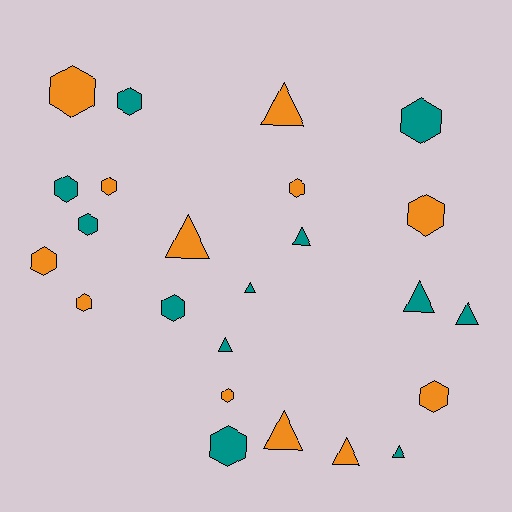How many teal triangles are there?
There are 6 teal triangles.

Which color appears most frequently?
Orange, with 12 objects.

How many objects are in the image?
There are 24 objects.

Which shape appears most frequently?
Hexagon, with 14 objects.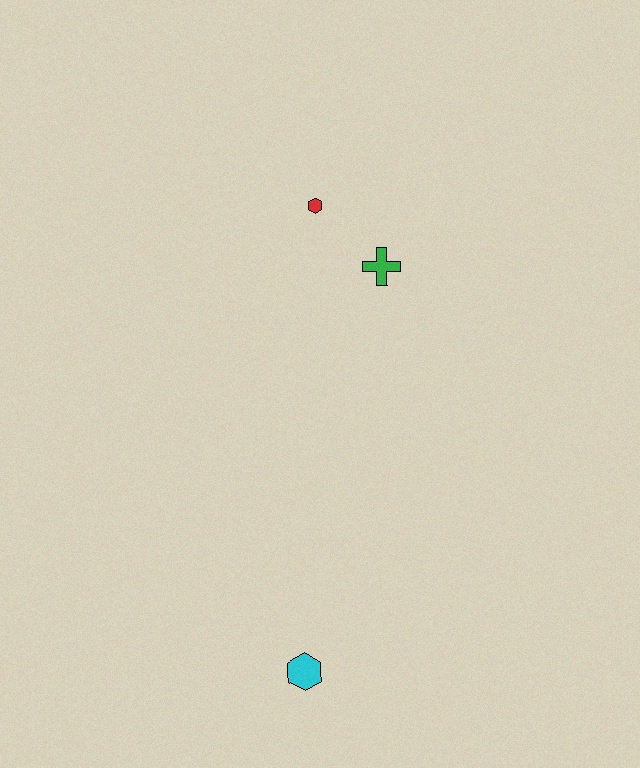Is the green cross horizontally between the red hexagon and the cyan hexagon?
No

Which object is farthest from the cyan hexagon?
The red hexagon is farthest from the cyan hexagon.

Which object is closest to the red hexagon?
The green cross is closest to the red hexagon.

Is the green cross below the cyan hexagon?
No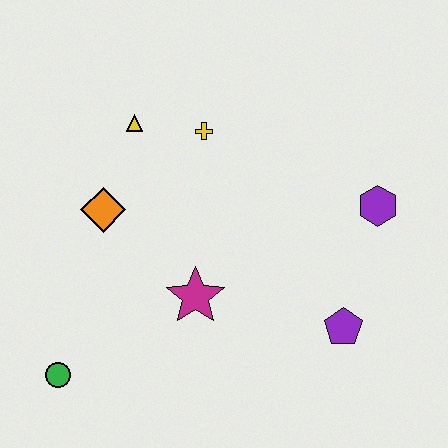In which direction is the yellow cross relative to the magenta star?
The yellow cross is above the magenta star.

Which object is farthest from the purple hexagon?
The green circle is farthest from the purple hexagon.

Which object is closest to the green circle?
The magenta star is closest to the green circle.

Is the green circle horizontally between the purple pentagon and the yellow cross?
No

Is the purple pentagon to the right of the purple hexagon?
No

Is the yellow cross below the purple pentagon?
No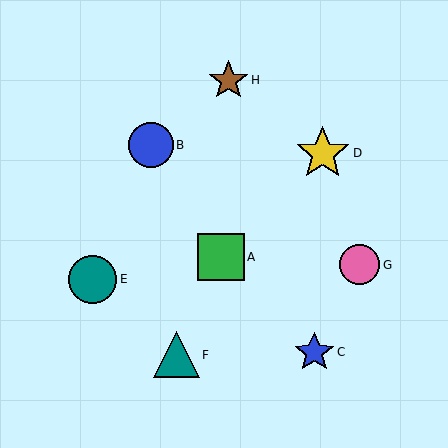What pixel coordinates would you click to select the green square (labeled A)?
Click at (221, 257) to select the green square A.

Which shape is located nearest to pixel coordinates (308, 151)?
The yellow star (labeled D) at (323, 153) is nearest to that location.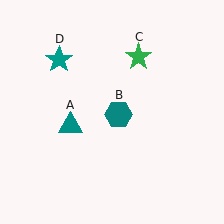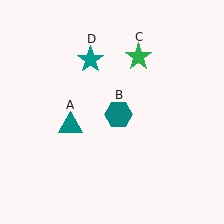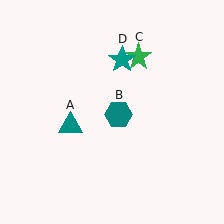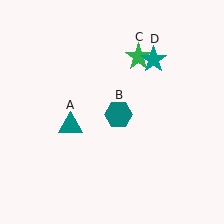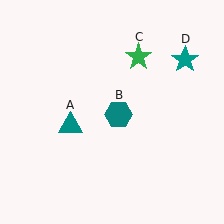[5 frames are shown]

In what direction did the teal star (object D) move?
The teal star (object D) moved right.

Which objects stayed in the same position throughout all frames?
Teal triangle (object A) and teal hexagon (object B) and green star (object C) remained stationary.